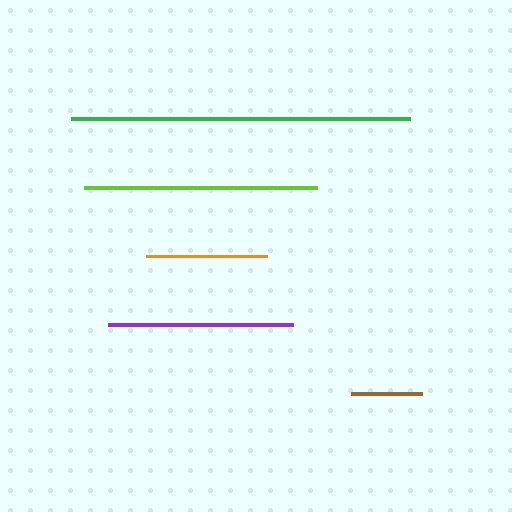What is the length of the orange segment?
The orange segment is approximately 121 pixels long.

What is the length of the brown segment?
The brown segment is approximately 72 pixels long.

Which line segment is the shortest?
The brown line is the shortest at approximately 72 pixels.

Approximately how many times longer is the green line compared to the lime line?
The green line is approximately 1.5 times the length of the lime line.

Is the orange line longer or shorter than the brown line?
The orange line is longer than the brown line.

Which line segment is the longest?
The green line is the longest at approximately 339 pixels.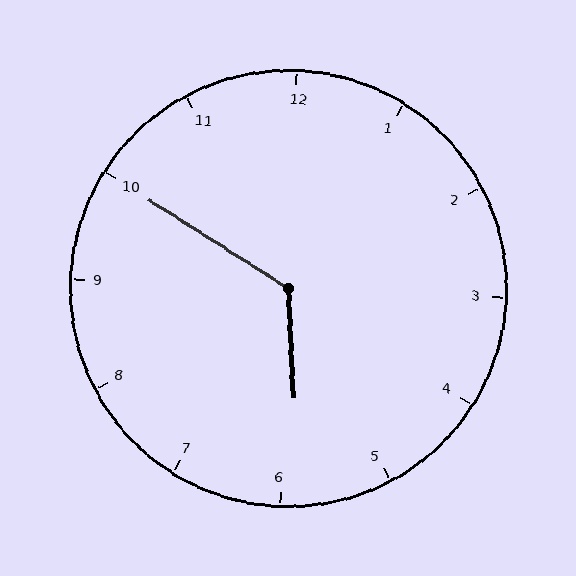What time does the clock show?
5:50.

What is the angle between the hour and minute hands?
Approximately 125 degrees.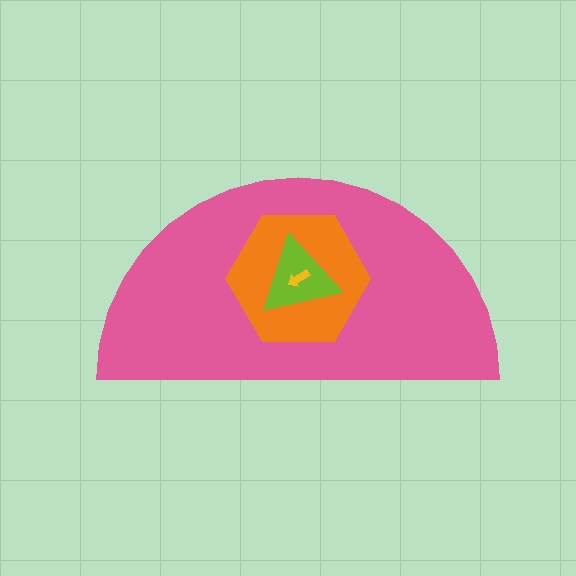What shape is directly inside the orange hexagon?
The lime triangle.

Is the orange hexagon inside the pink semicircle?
Yes.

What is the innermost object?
The yellow arrow.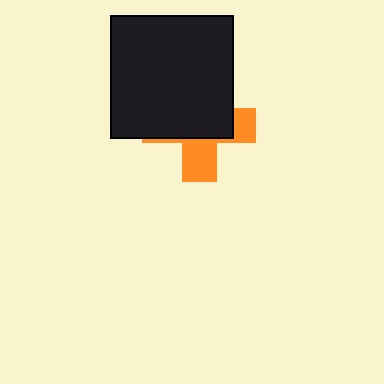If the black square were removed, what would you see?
You would see the complete orange cross.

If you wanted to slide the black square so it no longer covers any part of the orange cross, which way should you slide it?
Slide it up — that is the most direct way to separate the two shapes.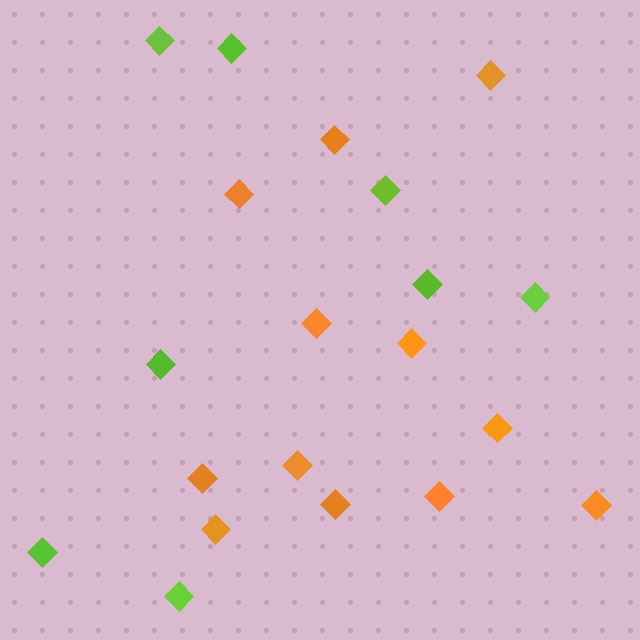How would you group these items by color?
There are 2 groups: one group of orange diamonds (12) and one group of lime diamonds (8).